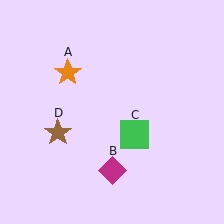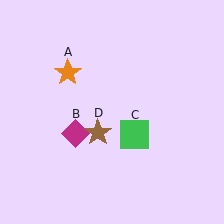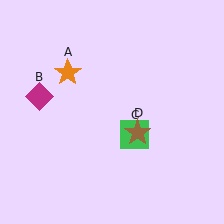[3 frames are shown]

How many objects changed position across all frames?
2 objects changed position: magenta diamond (object B), brown star (object D).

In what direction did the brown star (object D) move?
The brown star (object D) moved right.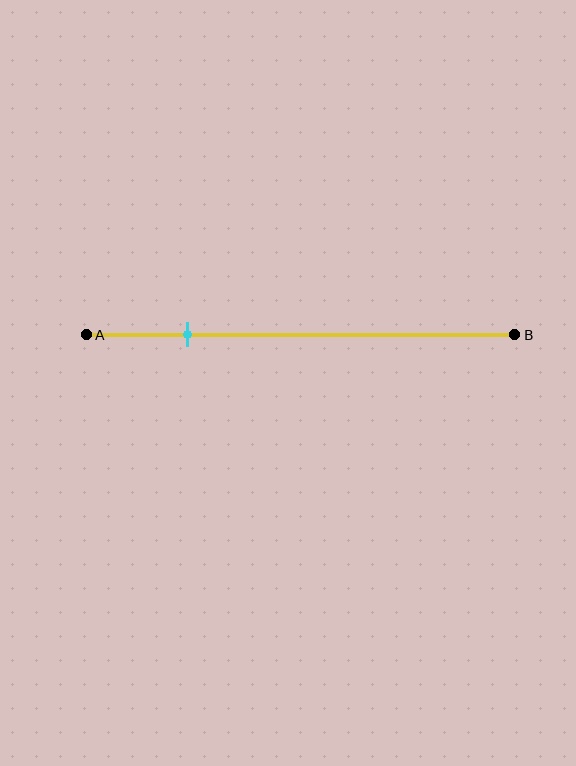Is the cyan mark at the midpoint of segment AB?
No, the mark is at about 25% from A, not at the 50% midpoint.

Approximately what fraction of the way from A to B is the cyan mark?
The cyan mark is approximately 25% of the way from A to B.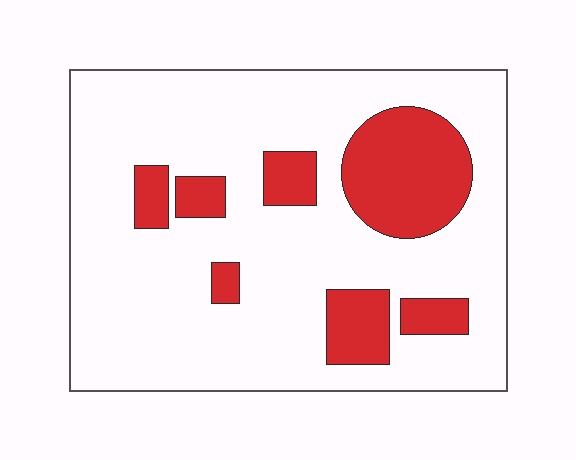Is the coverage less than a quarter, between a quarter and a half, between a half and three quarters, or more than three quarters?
Less than a quarter.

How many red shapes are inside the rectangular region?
7.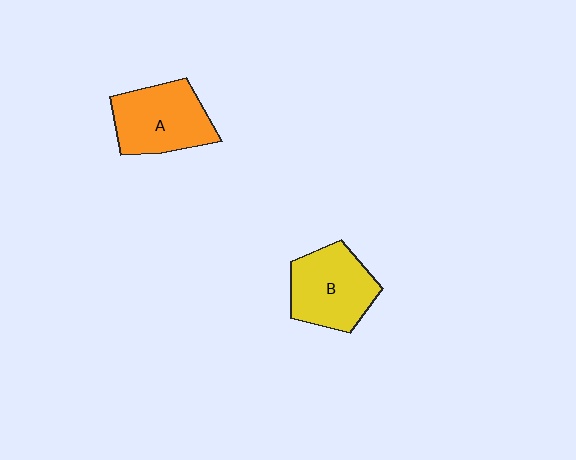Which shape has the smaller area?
Shape B (yellow).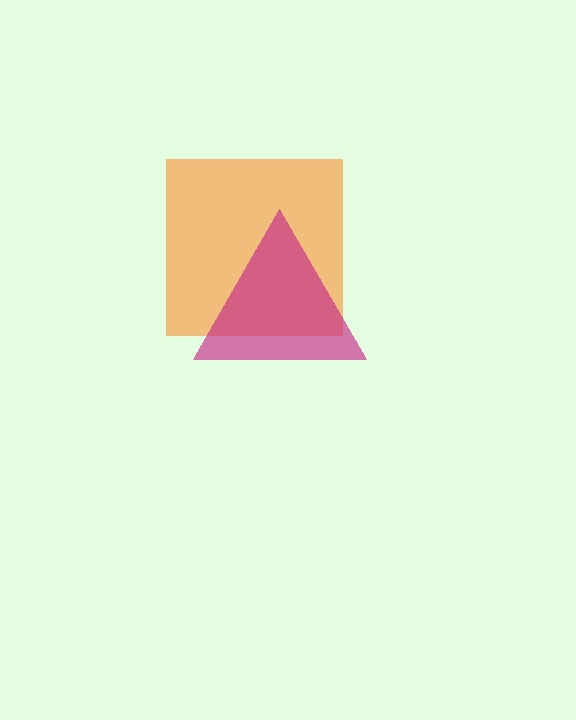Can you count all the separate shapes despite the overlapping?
Yes, there are 2 separate shapes.